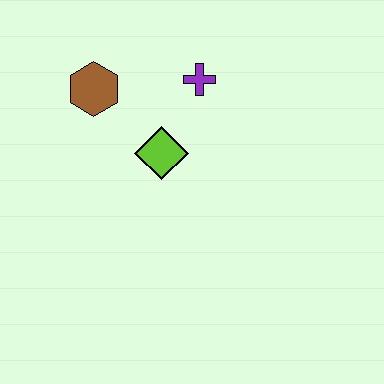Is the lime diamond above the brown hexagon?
No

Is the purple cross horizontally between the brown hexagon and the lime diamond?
No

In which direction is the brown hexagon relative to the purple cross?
The brown hexagon is to the left of the purple cross.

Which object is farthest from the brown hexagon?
The purple cross is farthest from the brown hexagon.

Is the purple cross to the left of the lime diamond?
No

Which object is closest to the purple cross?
The lime diamond is closest to the purple cross.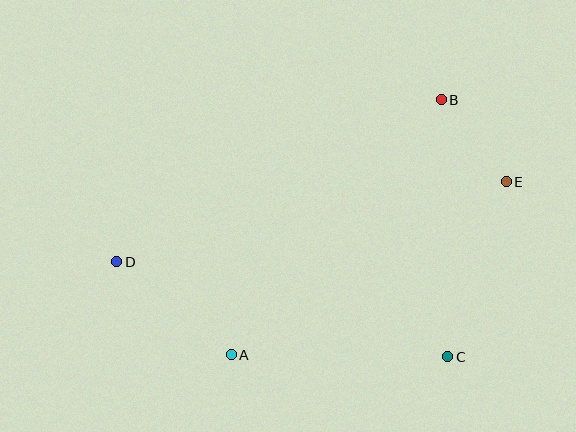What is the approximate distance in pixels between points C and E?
The distance between C and E is approximately 185 pixels.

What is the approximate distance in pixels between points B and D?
The distance between B and D is approximately 363 pixels.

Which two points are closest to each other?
Points B and E are closest to each other.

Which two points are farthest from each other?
Points D and E are farthest from each other.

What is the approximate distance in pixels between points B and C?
The distance between B and C is approximately 257 pixels.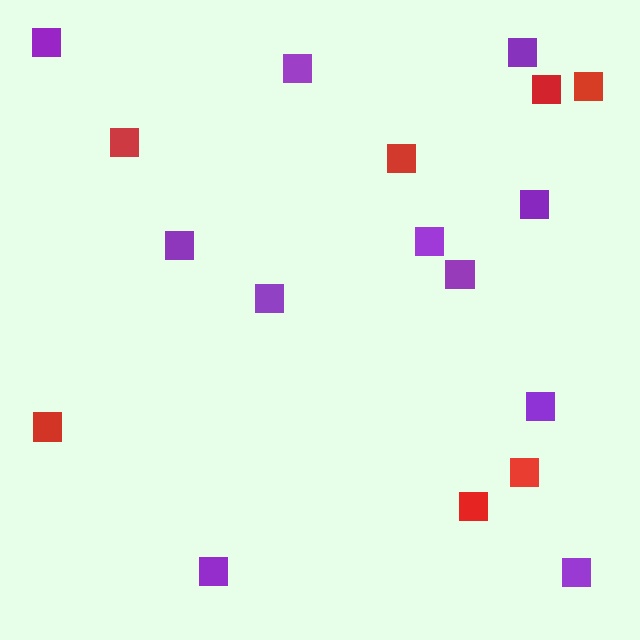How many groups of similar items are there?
There are 2 groups: one group of purple squares (11) and one group of red squares (7).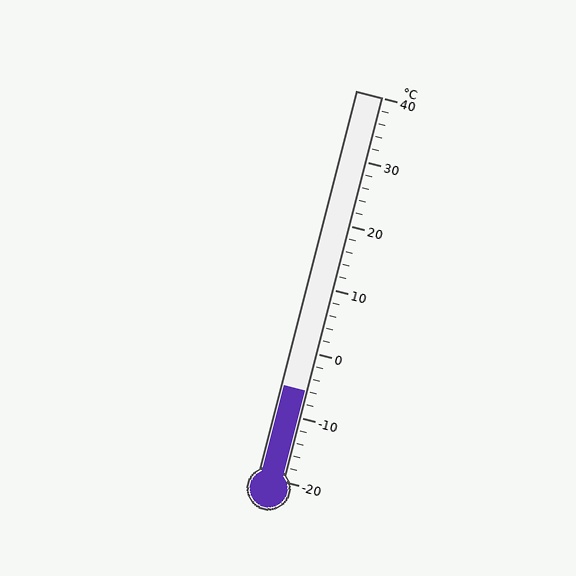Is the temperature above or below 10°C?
The temperature is below 10°C.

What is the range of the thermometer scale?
The thermometer scale ranges from -20°C to 40°C.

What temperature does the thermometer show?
The thermometer shows approximately -6°C.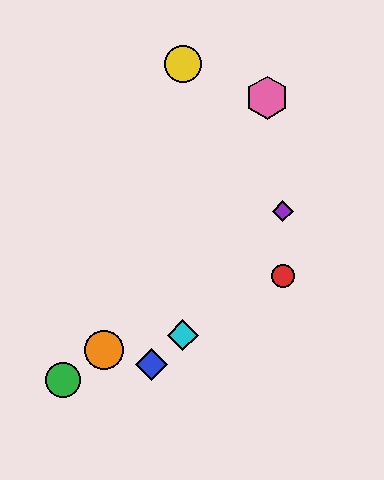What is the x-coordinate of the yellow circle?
The yellow circle is at x≈183.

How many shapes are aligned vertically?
2 shapes (the yellow circle, the cyan diamond) are aligned vertically.